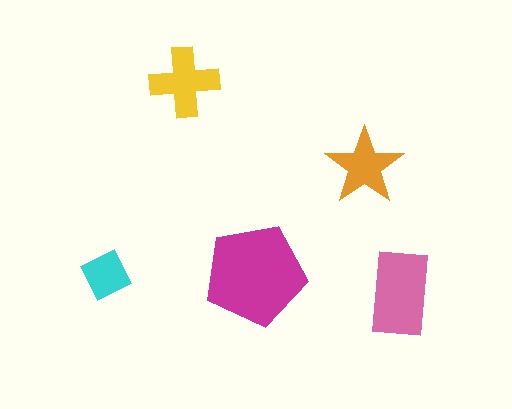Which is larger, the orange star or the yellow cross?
The yellow cross.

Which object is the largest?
The magenta pentagon.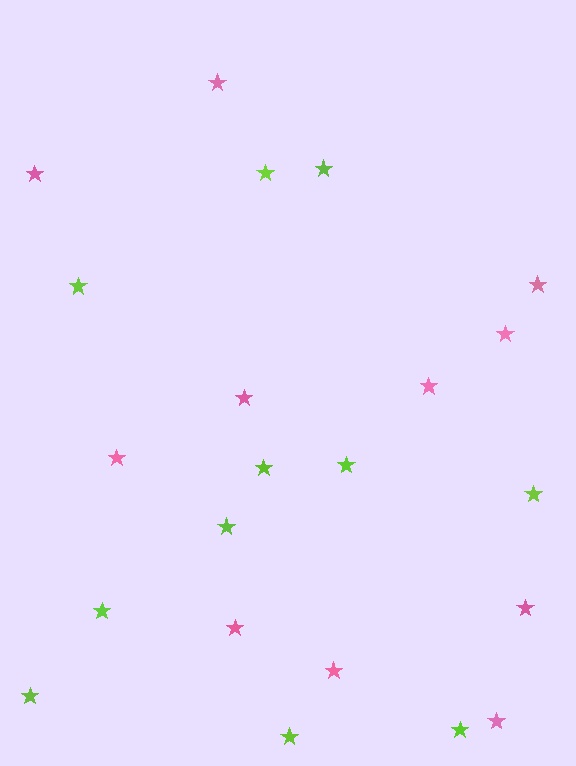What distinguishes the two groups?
There are 2 groups: one group of pink stars (11) and one group of lime stars (11).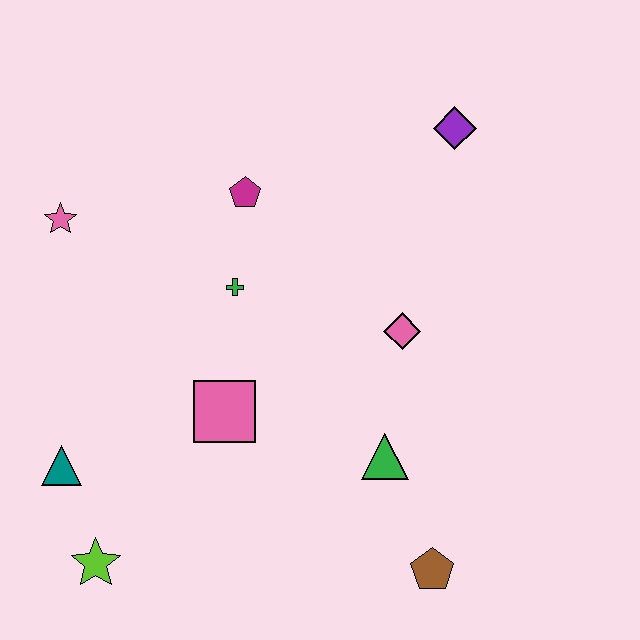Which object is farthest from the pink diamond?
The lime star is farthest from the pink diamond.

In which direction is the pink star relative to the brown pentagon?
The pink star is to the left of the brown pentagon.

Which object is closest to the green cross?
The magenta pentagon is closest to the green cross.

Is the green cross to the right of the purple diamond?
No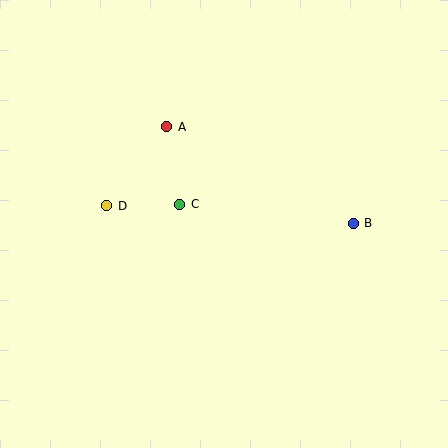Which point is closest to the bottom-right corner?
Point B is closest to the bottom-right corner.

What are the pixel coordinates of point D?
Point D is at (107, 206).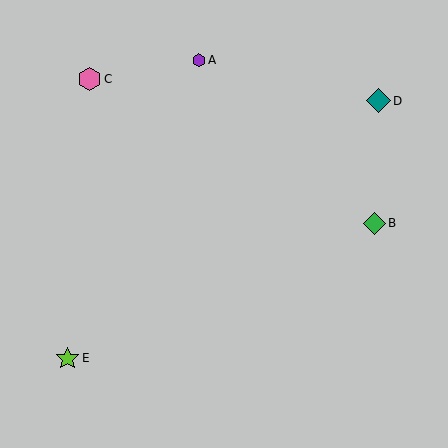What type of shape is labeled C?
Shape C is a pink hexagon.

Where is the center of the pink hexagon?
The center of the pink hexagon is at (89, 79).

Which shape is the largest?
The teal diamond (labeled D) is the largest.